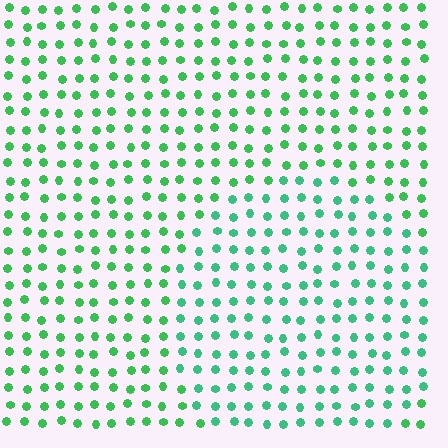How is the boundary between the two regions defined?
The boundary is defined purely by a slight shift in hue (about 21 degrees). Spacing, size, and orientation are identical on both sides.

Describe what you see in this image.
The image is filled with small green elements in a uniform arrangement. A circle-shaped region is visible where the elements are tinted to a slightly different hue, forming a subtle color boundary.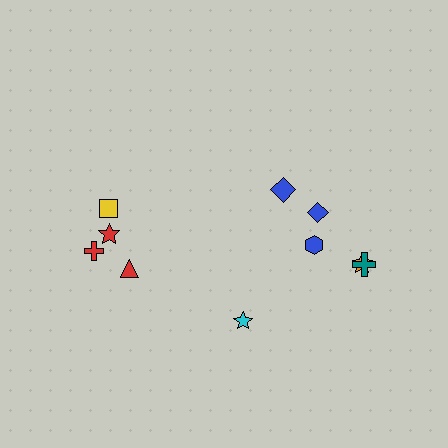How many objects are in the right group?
There are 6 objects.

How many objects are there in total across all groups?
There are 10 objects.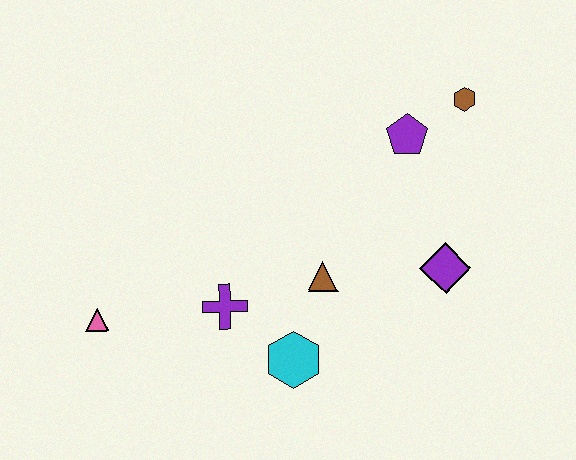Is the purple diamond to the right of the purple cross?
Yes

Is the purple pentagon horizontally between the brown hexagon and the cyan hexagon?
Yes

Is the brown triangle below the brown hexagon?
Yes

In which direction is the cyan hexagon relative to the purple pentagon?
The cyan hexagon is below the purple pentagon.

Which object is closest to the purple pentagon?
The brown hexagon is closest to the purple pentagon.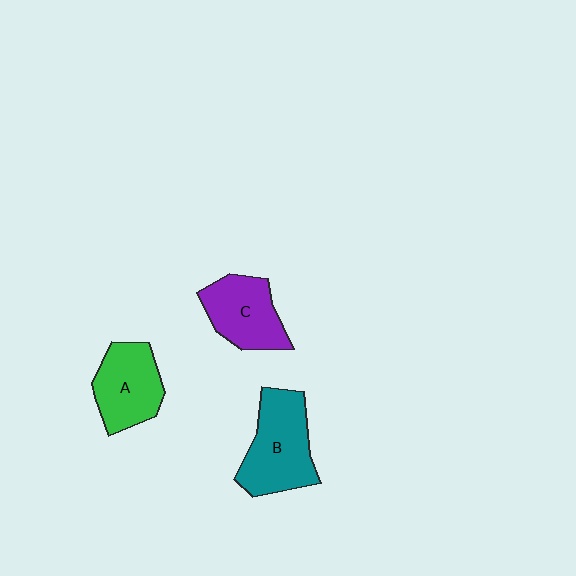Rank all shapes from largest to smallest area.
From largest to smallest: B (teal), A (green), C (purple).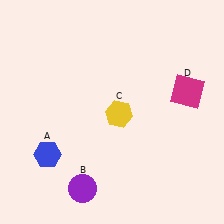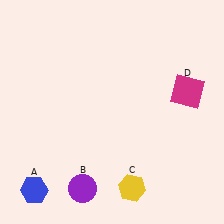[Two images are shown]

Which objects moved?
The objects that moved are: the blue hexagon (A), the yellow hexagon (C).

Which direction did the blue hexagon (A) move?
The blue hexagon (A) moved down.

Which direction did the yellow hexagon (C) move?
The yellow hexagon (C) moved down.